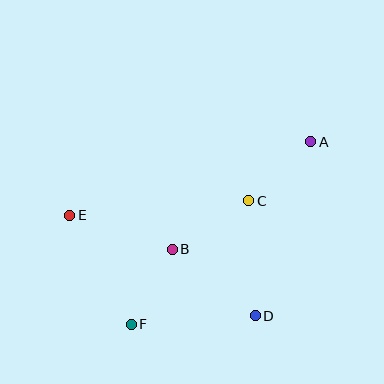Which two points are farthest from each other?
Points A and F are farthest from each other.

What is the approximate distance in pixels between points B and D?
The distance between B and D is approximately 107 pixels.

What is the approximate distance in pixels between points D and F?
The distance between D and F is approximately 124 pixels.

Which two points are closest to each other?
Points B and F are closest to each other.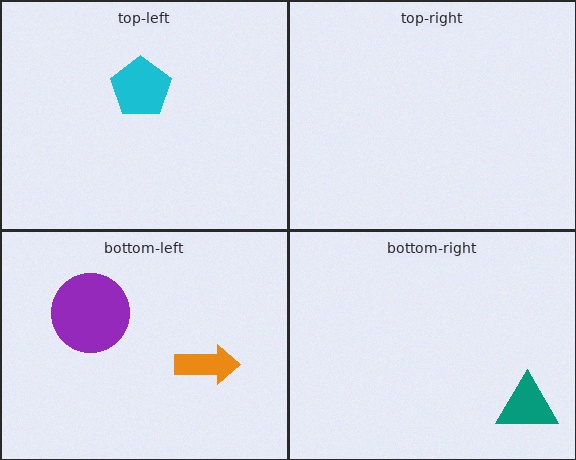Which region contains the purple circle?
The bottom-left region.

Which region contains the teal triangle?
The bottom-right region.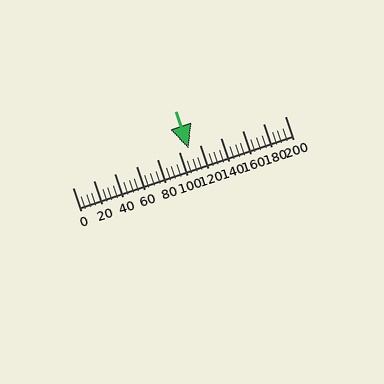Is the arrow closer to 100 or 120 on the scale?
The arrow is closer to 100.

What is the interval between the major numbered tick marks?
The major tick marks are spaced 20 units apart.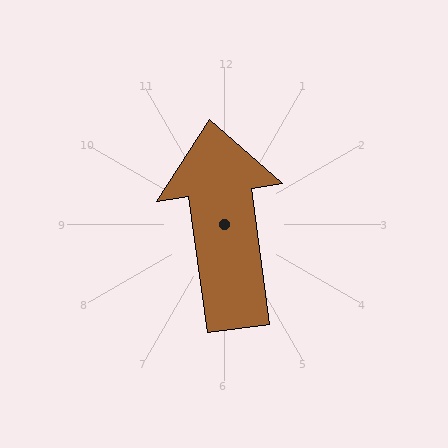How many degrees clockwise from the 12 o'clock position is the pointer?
Approximately 352 degrees.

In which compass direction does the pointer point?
North.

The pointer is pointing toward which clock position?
Roughly 12 o'clock.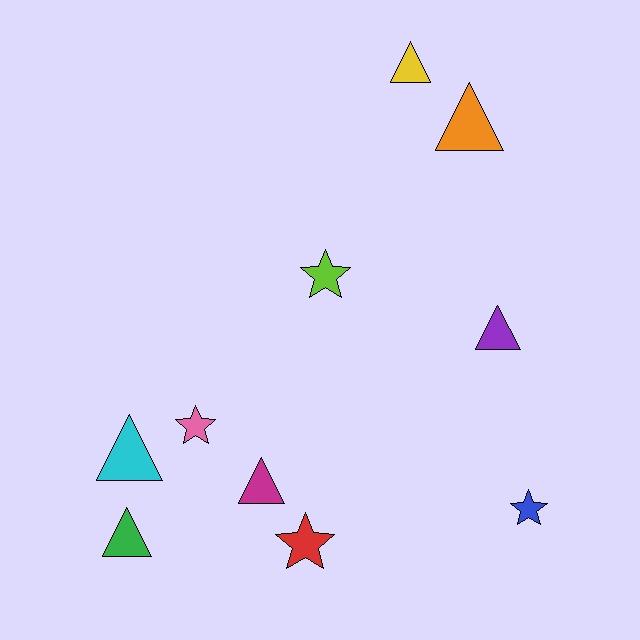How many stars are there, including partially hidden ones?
There are 4 stars.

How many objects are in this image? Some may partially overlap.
There are 10 objects.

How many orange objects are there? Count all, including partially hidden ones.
There is 1 orange object.